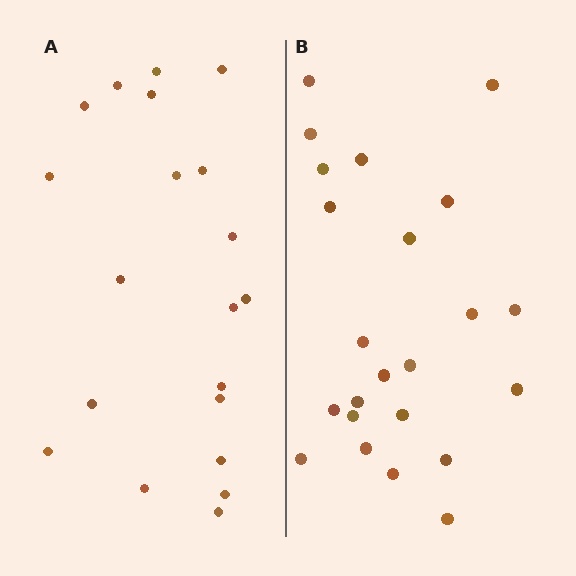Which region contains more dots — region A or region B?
Region B (the right region) has more dots.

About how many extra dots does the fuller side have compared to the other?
Region B has just a few more — roughly 2 or 3 more dots than region A.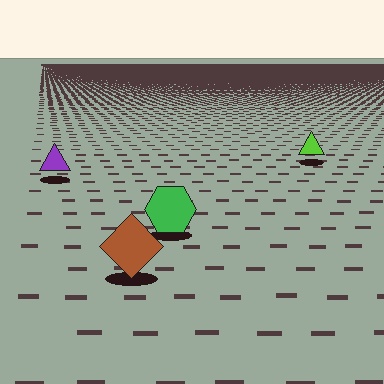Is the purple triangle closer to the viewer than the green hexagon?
No. The green hexagon is closer — you can tell from the texture gradient: the ground texture is coarser near it.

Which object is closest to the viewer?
The brown diamond is closest. The texture marks near it are larger and more spread out.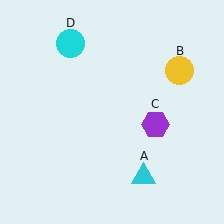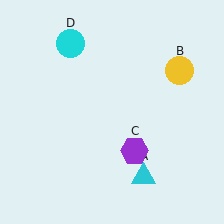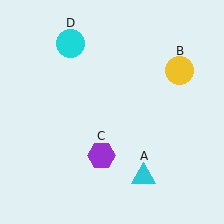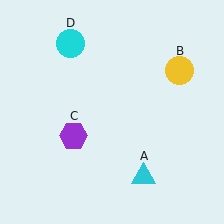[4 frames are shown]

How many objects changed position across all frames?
1 object changed position: purple hexagon (object C).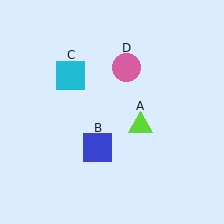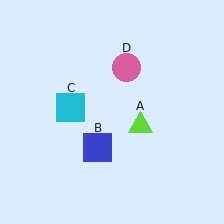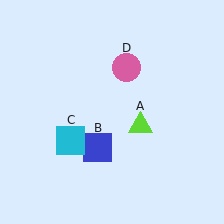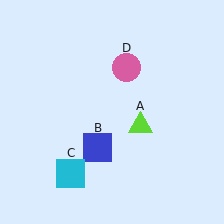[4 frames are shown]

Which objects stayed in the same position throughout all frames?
Lime triangle (object A) and blue square (object B) and pink circle (object D) remained stationary.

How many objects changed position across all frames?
1 object changed position: cyan square (object C).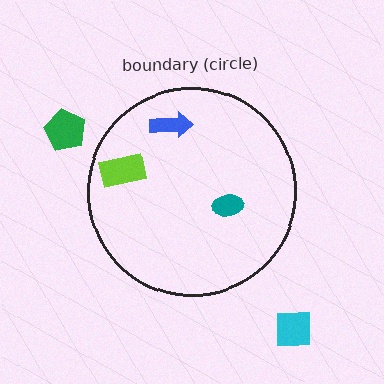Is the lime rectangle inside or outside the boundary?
Inside.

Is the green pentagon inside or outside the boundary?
Outside.